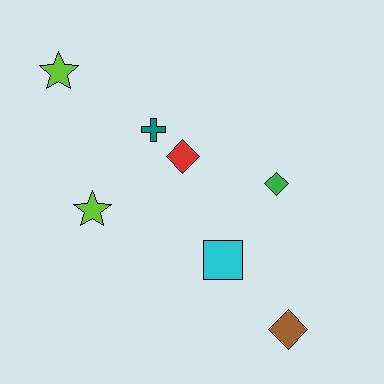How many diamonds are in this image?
There are 3 diamonds.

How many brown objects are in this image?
There is 1 brown object.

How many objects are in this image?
There are 7 objects.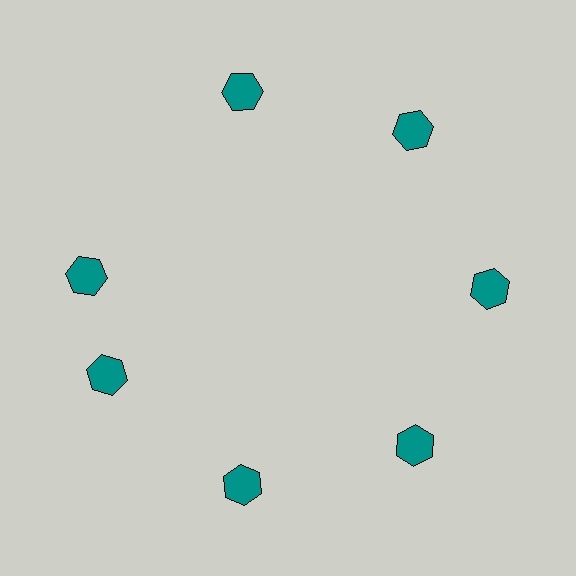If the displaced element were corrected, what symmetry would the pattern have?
It would have 7-fold rotational symmetry — the pattern would map onto itself every 51 degrees.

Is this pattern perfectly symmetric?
No. The 7 teal hexagons are arranged in a ring, but one element near the 10 o'clock position is rotated out of alignment along the ring, breaking the 7-fold rotational symmetry.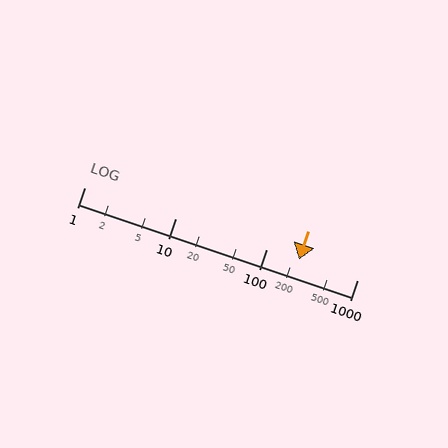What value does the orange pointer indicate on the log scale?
The pointer indicates approximately 230.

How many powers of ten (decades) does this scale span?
The scale spans 3 decades, from 1 to 1000.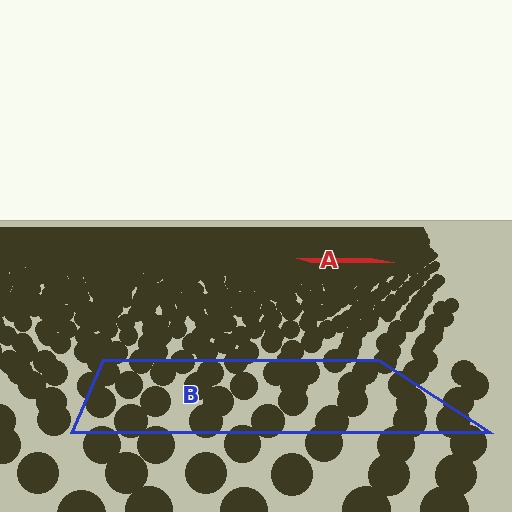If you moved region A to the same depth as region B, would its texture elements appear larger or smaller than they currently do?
They would appear larger. At a closer depth, the same texture elements are projected at a bigger on-screen size.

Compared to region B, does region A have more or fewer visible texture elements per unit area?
Region A has more texture elements per unit area — they are packed more densely because it is farther away.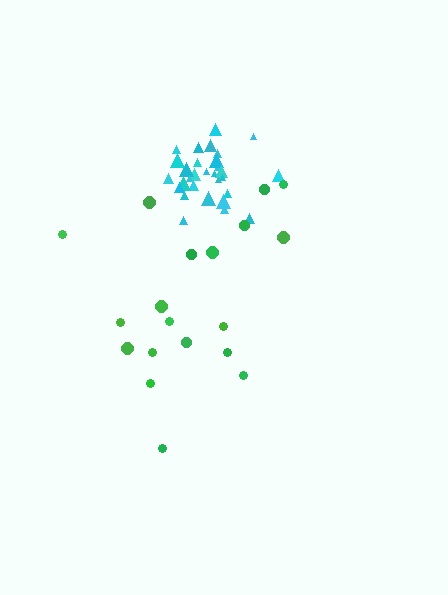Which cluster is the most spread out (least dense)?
Green.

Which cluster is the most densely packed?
Cyan.